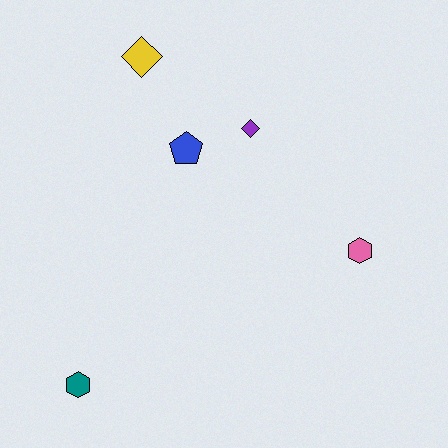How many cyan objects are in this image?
There are no cyan objects.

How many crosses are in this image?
There are no crosses.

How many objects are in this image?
There are 5 objects.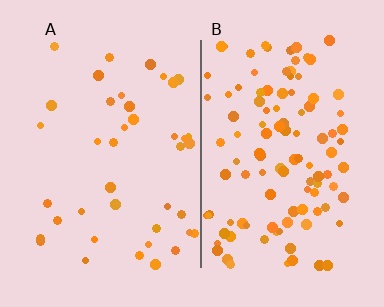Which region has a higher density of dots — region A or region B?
B (the right).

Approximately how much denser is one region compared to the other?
Approximately 2.8× — region B over region A.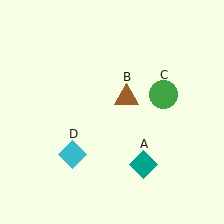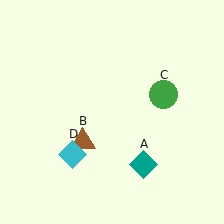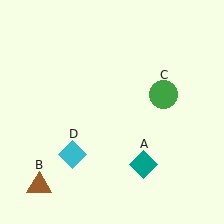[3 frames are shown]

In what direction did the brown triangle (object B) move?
The brown triangle (object B) moved down and to the left.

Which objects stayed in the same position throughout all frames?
Teal diamond (object A) and green circle (object C) and cyan diamond (object D) remained stationary.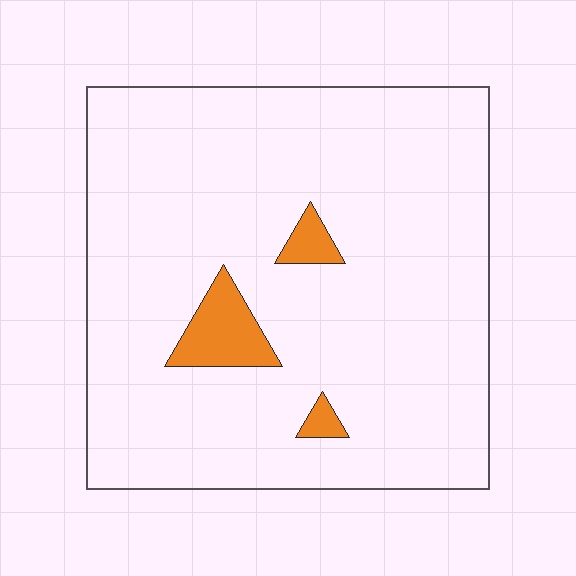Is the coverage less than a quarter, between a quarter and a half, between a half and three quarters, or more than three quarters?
Less than a quarter.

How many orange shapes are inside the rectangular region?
3.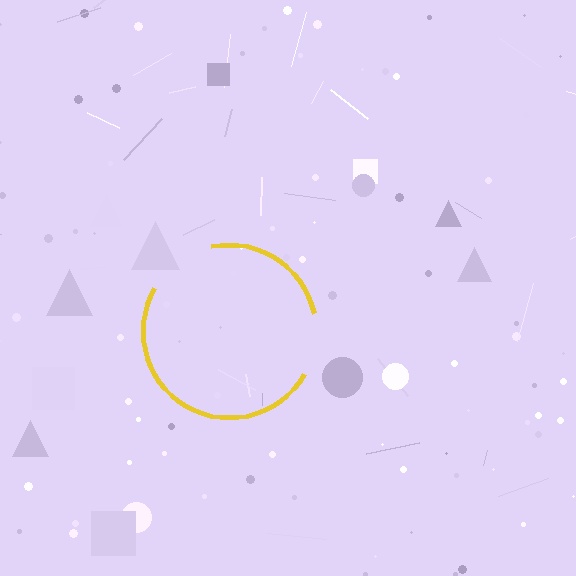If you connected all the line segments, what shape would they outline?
They would outline a circle.